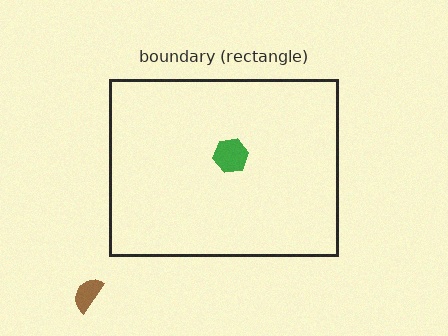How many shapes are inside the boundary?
1 inside, 1 outside.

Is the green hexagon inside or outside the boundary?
Inside.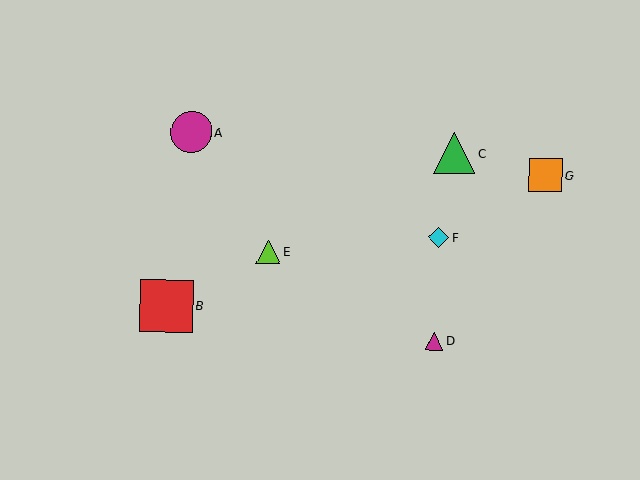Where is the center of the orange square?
The center of the orange square is at (545, 176).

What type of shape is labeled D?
Shape D is a magenta triangle.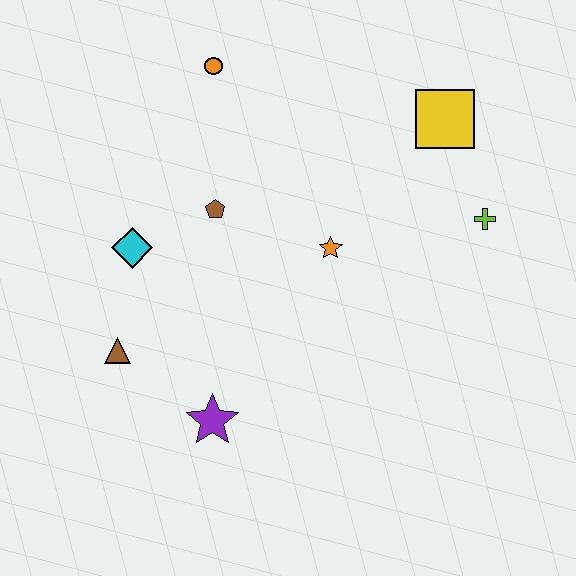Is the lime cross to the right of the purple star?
Yes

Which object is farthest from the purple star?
The yellow square is farthest from the purple star.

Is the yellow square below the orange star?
No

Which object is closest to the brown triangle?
The cyan diamond is closest to the brown triangle.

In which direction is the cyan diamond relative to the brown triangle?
The cyan diamond is above the brown triangle.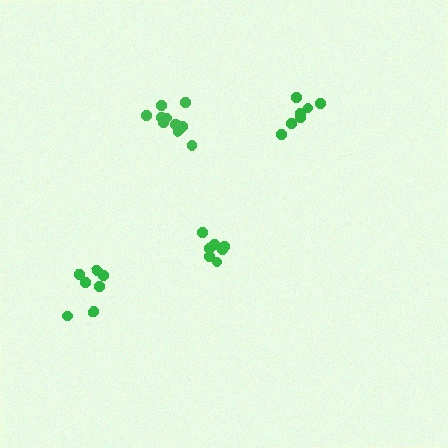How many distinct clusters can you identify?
There are 4 distinct clusters.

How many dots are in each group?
Group 1: 7 dots, Group 2: 7 dots, Group 3: 10 dots, Group 4: 7 dots (31 total).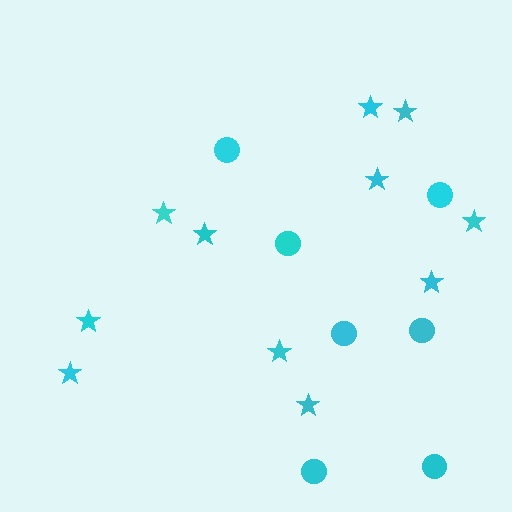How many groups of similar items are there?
There are 2 groups: one group of circles (7) and one group of stars (11).